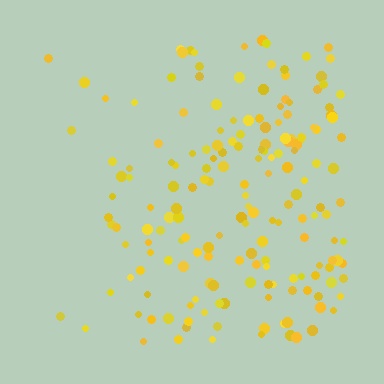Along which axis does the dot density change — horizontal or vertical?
Horizontal.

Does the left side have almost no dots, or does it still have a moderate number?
Still a moderate number, just noticeably fewer than the right.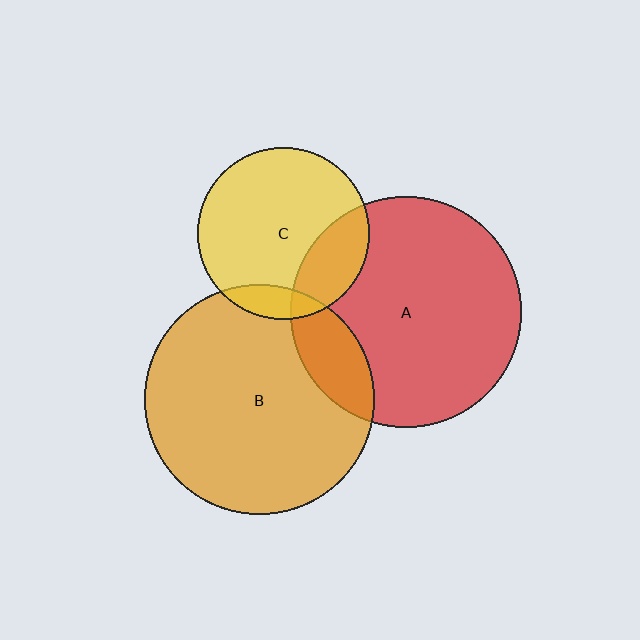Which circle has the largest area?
Circle A (red).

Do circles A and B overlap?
Yes.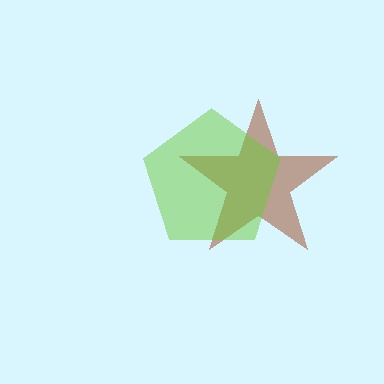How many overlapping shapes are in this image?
There are 2 overlapping shapes in the image.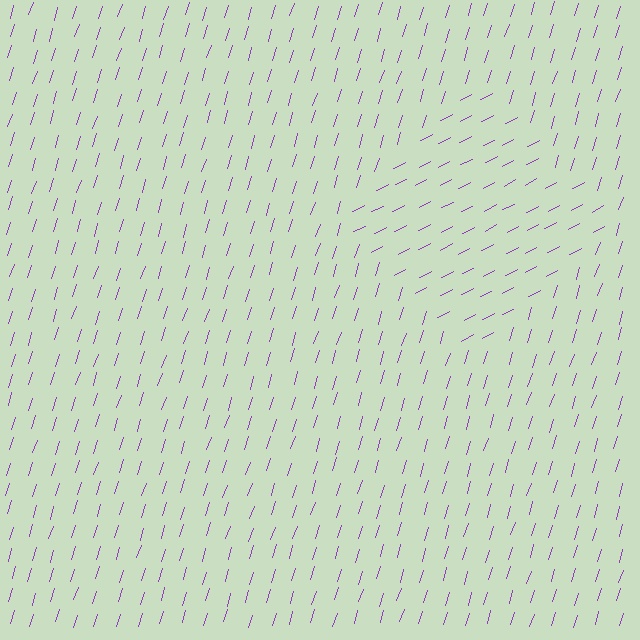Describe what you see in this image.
The image is filled with small purple line segments. A diamond region in the image has lines oriented differently from the surrounding lines, creating a visible texture boundary.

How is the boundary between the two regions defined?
The boundary is defined purely by a change in line orientation (approximately 45 degrees difference). All lines are the same color and thickness.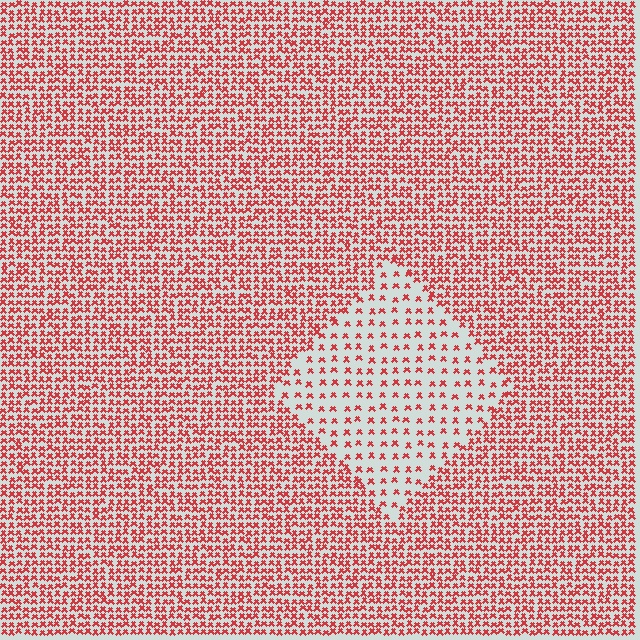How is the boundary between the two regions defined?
The boundary is defined by a change in element density (approximately 2.5x ratio). All elements are the same color, size, and shape.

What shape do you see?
I see a diamond.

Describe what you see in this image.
The image contains small red elements arranged at two different densities. A diamond-shaped region is visible where the elements are less densely packed than the surrounding area.